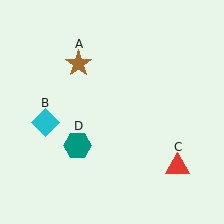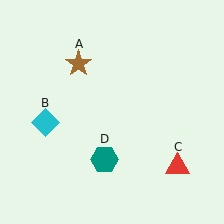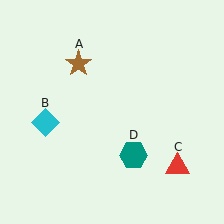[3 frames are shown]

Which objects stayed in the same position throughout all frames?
Brown star (object A) and cyan diamond (object B) and red triangle (object C) remained stationary.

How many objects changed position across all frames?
1 object changed position: teal hexagon (object D).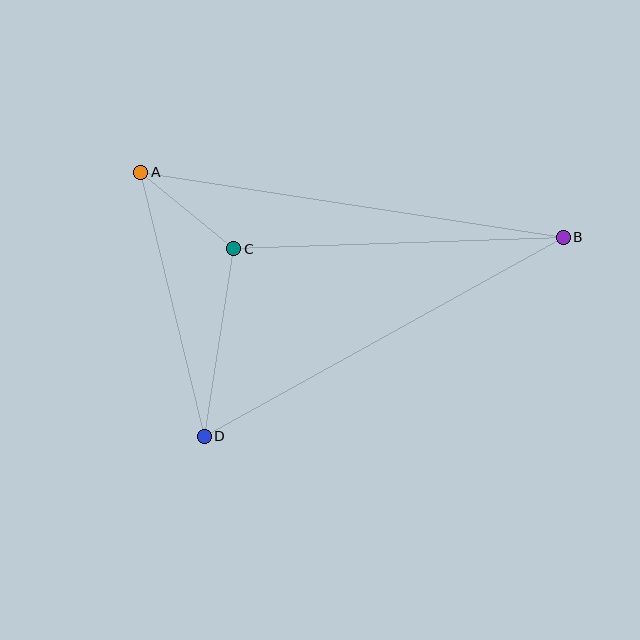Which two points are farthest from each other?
Points A and B are farthest from each other.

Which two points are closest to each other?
Points A and C are closest to each other.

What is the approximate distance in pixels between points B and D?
The distance between B and D is approximately 410 pixels.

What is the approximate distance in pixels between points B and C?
The distance between B and C is approximately 330 pixels.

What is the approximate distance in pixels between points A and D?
The distance between A and D is approximately 271 pixels.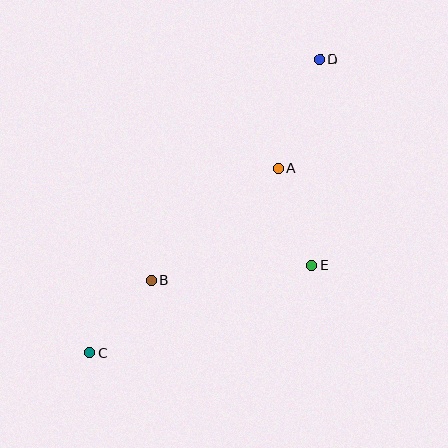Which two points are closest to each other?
Points B and C are closest to each other.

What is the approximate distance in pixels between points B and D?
The distance between B and D is approximately 277 pixels.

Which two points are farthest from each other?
Points C and D are farthest from each other.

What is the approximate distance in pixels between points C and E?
The distance between C and E is approximately 238 pixels.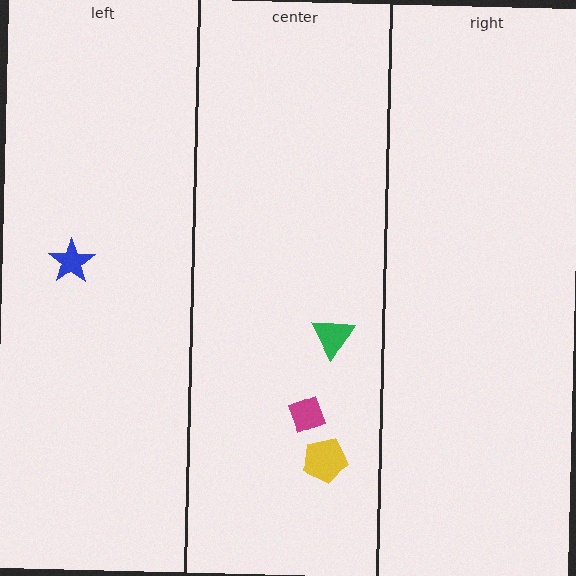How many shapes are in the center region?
3.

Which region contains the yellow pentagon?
The center region.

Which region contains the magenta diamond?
The center region.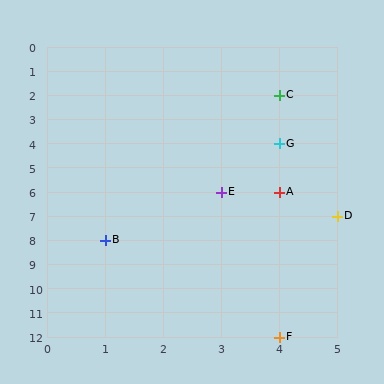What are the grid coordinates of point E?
Point E is at grid coordinates (3, 6).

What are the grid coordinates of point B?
Point B is at grid coordinates (1, 8).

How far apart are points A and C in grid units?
Points A and C are 4 rows apart.